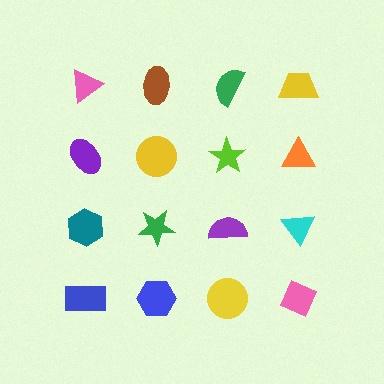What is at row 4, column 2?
A blue hexagon.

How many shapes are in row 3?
4 shapes.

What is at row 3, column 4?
A cyan triangle.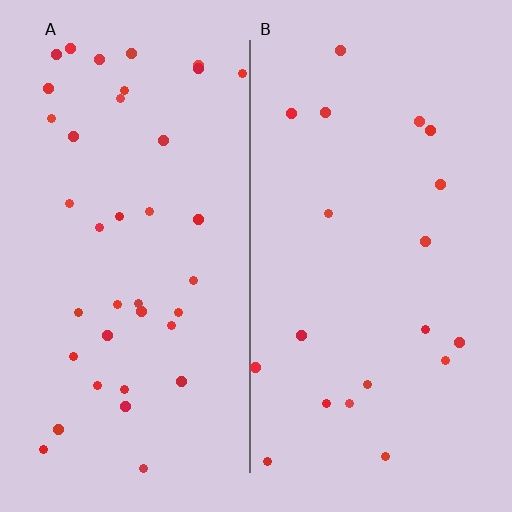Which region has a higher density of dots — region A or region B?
A (the left).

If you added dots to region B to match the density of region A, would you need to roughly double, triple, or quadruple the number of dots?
Approximately double.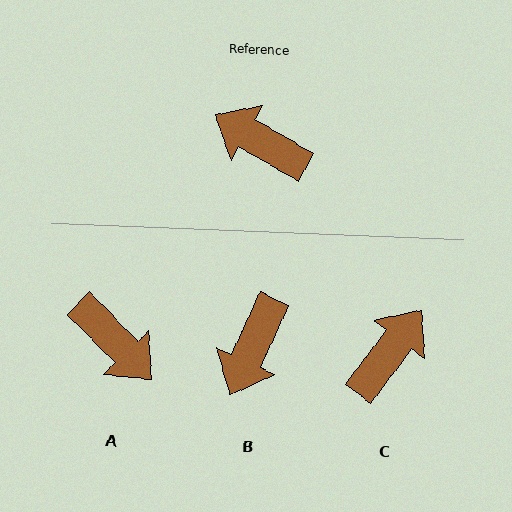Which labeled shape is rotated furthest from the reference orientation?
A, about 164 degrees away.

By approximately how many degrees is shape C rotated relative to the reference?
Approximately 97 degrees clockwise.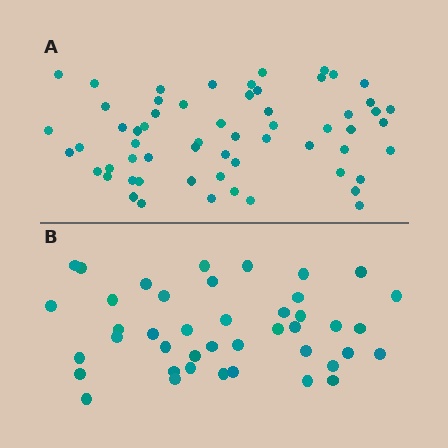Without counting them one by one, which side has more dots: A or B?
Region A (the top region) has more dots.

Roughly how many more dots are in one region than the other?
Region A has approximately 20 more dots than region B.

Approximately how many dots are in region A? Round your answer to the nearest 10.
About 60 dots.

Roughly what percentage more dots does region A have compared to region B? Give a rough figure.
About 45% more.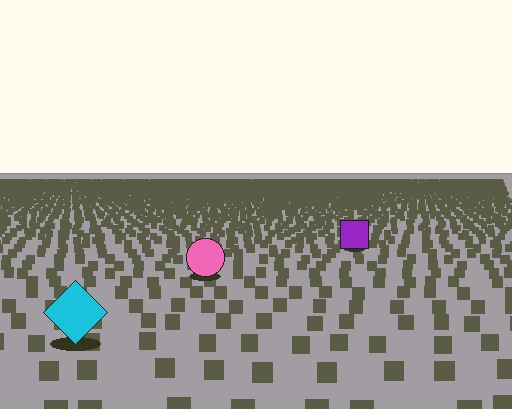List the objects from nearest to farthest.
From nearest to farthest: the cyan diamond, the pink circle, the purple square.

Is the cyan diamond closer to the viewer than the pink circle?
Yes. The cyan diamond is closer — you can tell from the texture gradient: the ground texture is coarser near it.